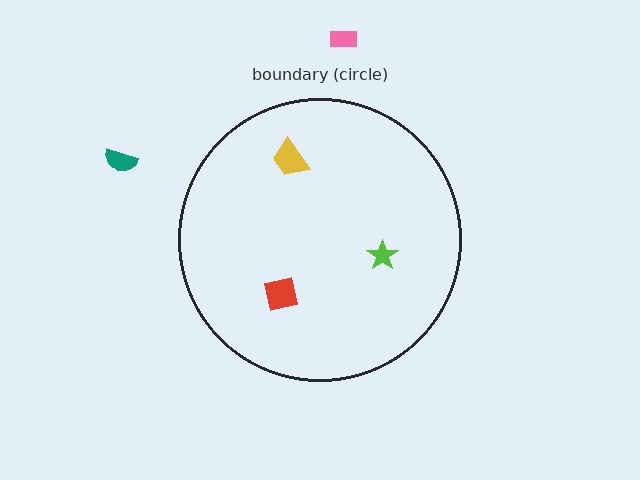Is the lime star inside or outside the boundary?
Inside.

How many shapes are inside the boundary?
3 inside, 2 outside.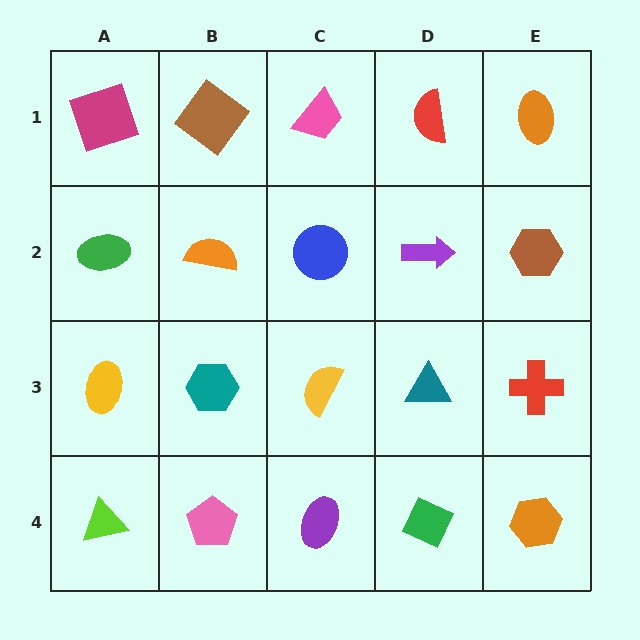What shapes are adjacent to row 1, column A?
A green ellipse (row 2, column A), a brown diamond (row 1, column B).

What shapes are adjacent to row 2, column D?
A red semicircle (row 1, column D), a teal triangle (row 3, column D), a blue circle (row 2, column C), a brown hexagon (row 2, column E).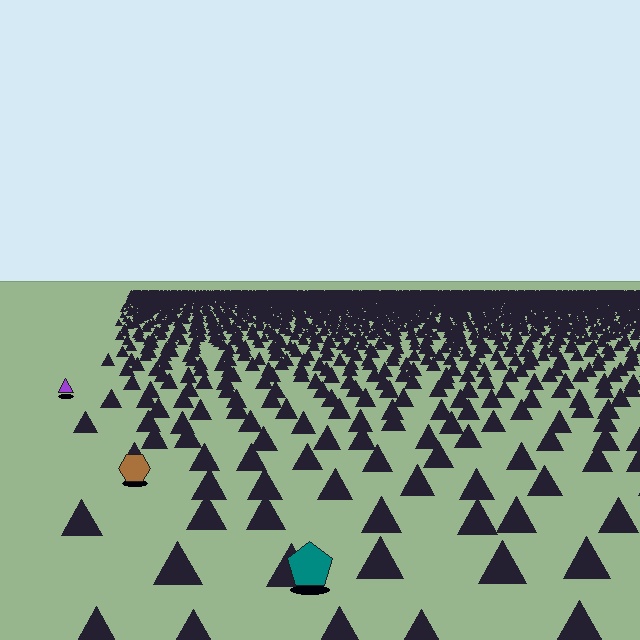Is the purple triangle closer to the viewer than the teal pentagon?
No. The teal pentagon is closer — you can tell from the texture gradient: the ground texture is coarser near it.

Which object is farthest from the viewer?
The purple triangle is farthest from the viewer. It appears smaller and the ground texture around it is denser.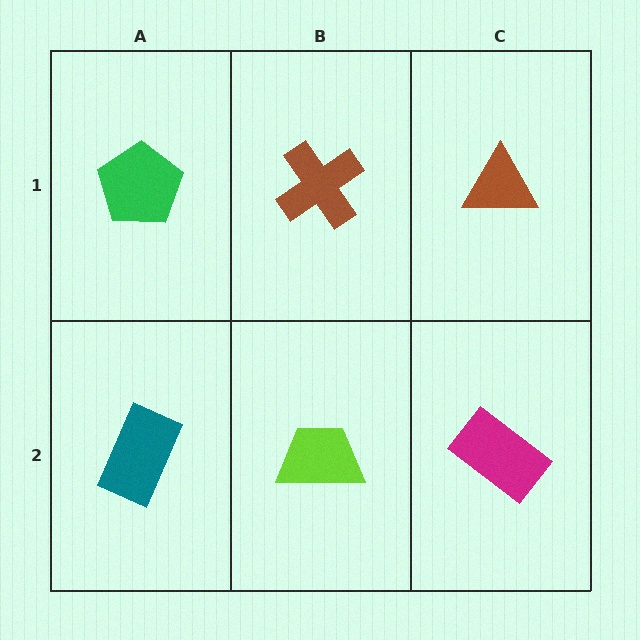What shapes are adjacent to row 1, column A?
A teal rectangle (row 2, column A), a brown cross (row 1, column B).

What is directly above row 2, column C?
A brown triangle.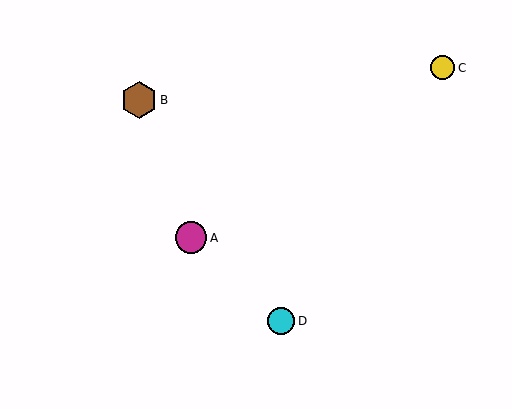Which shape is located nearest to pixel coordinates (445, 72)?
The yellow circle (labeled C) at (442, 68) is nearest to that location.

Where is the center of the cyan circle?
The center of the cyan circle is at (281, 321).